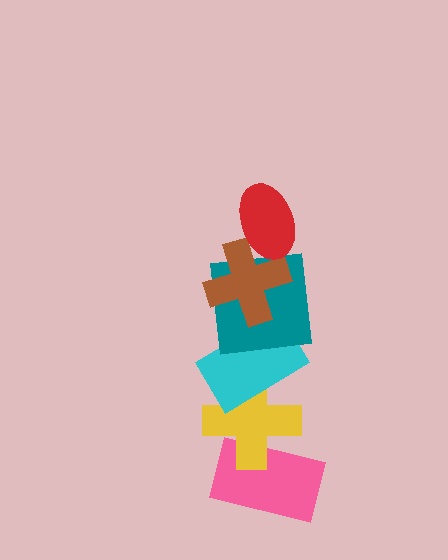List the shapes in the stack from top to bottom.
From top to bottom: the red ellipse, the brown cross, the teal square, the cyan rectangle, the yellow cross, the pink rectangle.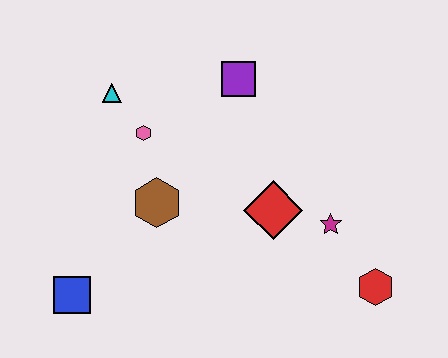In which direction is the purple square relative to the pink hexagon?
The purple square is to the right of the pink hexagon.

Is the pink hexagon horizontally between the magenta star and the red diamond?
No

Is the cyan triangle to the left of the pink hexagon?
Yes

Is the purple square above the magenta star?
Yes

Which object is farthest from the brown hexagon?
The red hexagon is farthest from the brown hexagon.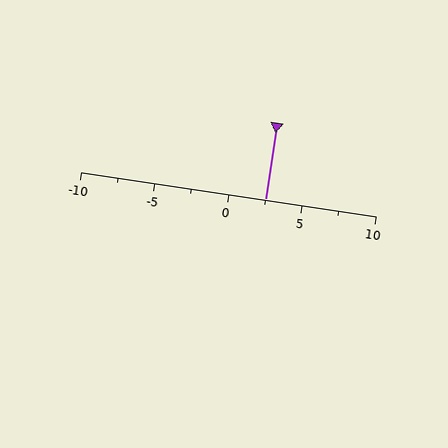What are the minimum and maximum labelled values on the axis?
The axis runs from -10 to 10.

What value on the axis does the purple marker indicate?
The marker indicates approximately 2.5.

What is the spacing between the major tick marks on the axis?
The major ticks are spaced 5 apart.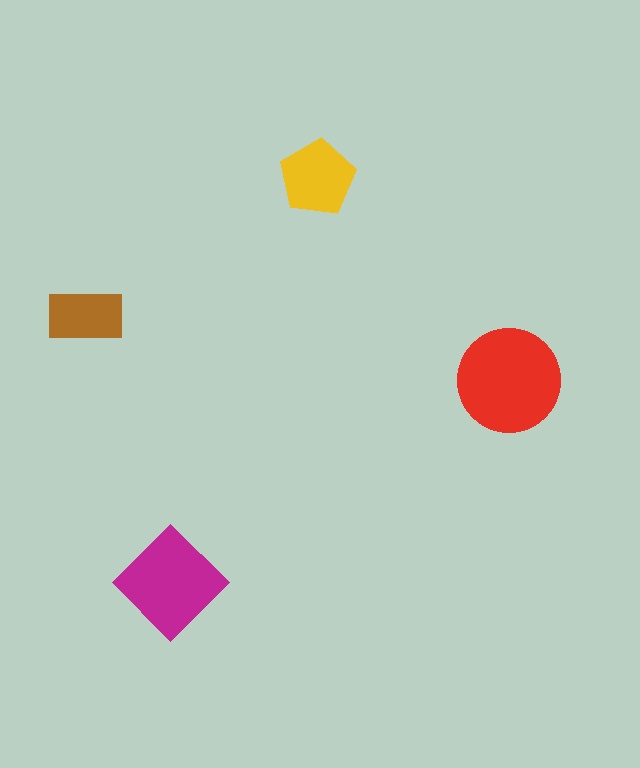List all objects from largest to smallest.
The red circle, the magenta diamond, the yellow pentagon, the brown rectangle.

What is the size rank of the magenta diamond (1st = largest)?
2nd.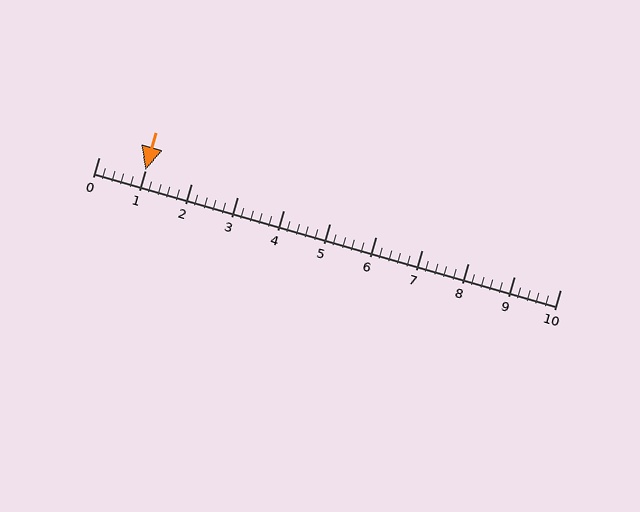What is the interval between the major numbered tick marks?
The major tick marks are spaced 1 units apart.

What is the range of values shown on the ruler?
The ruler shows values from 0 to 10.